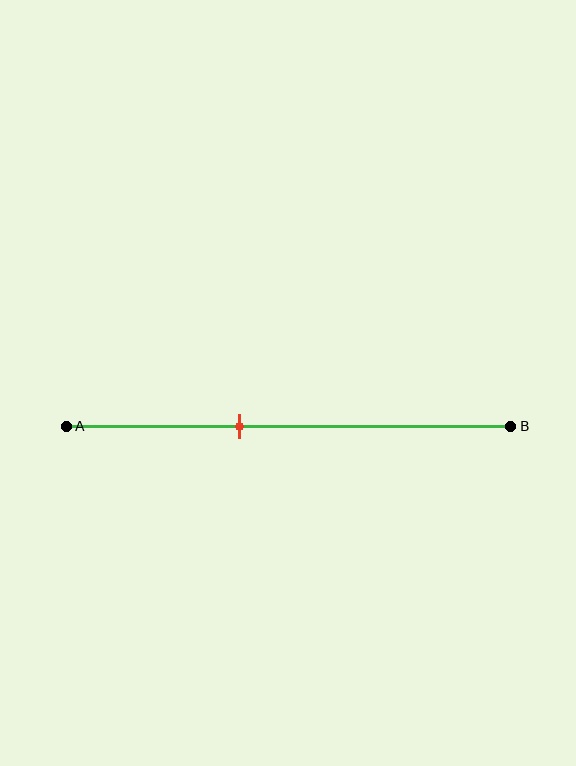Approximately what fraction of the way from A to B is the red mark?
The red mark is approximately 40% of the way from A to B.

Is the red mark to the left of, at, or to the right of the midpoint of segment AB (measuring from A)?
The red mark is to the left of the midpoint of segment AB.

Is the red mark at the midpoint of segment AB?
No, the mark is at about 40% from A, not at the 50% midpoint.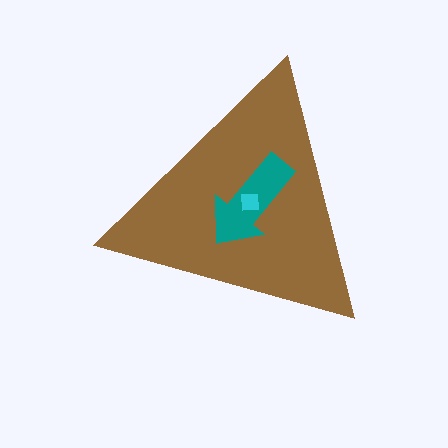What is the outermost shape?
The brown triangle.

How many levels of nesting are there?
3.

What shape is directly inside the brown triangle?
The teal arrow.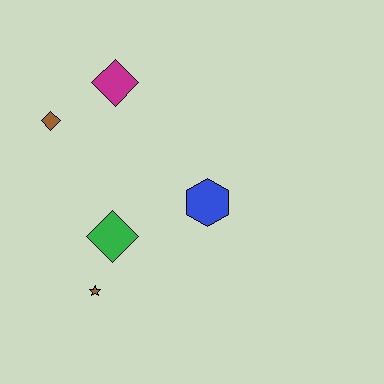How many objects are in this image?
There are 5 objects.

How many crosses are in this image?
There are no crosses.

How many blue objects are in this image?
There is 1 blue object.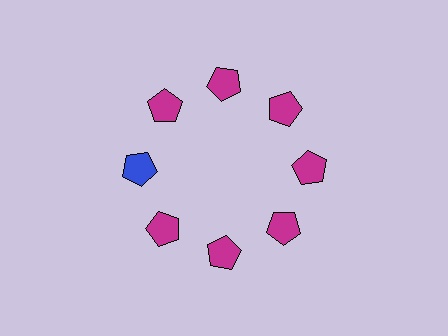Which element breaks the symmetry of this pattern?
The blue pentagon at roughly the 9 o'clock position breaks the symmetry. All other shapes are magenta pentagons.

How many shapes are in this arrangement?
There are 8 shapes arranged in a ring pattern.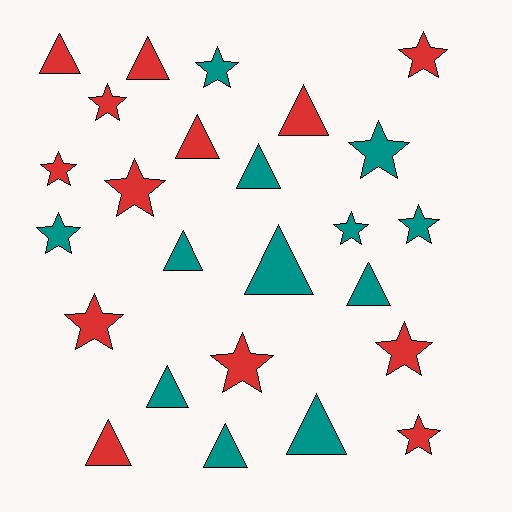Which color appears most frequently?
Red, with 13 objects.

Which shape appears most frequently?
Star, with 13 objects.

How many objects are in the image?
There are 25 objects.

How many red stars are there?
There are 8 red stars.